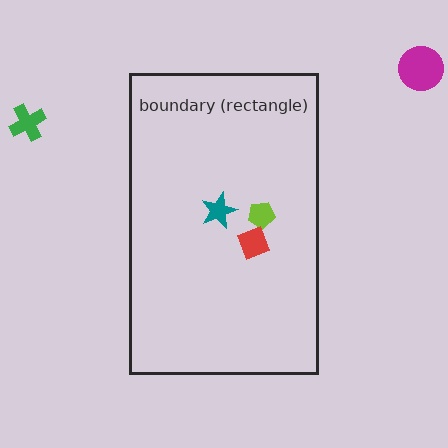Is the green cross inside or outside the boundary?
Outside.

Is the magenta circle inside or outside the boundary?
Outside.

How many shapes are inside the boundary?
3 inside, 2 outside.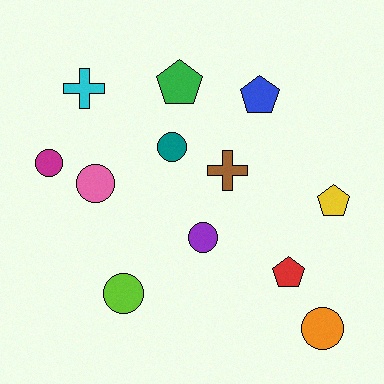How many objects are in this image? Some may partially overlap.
There are 12 objects.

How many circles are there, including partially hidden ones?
There are 6 circles.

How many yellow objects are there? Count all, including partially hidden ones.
There is 1 yellow object.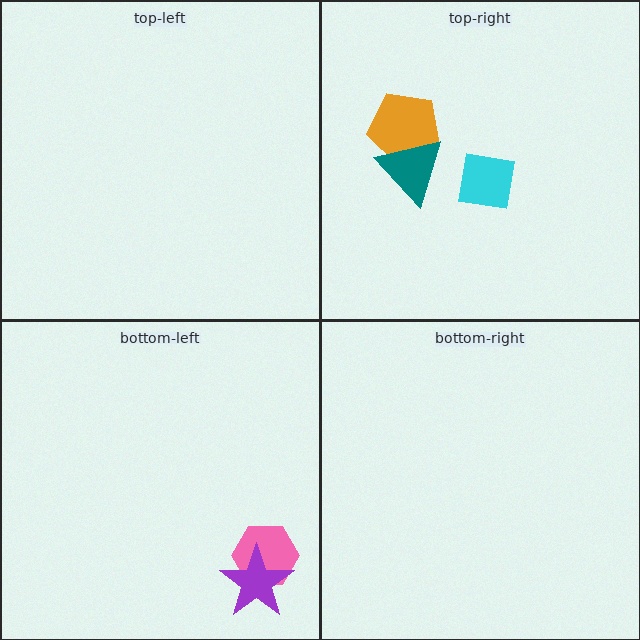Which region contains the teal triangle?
The top-right region.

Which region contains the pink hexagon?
The bottom-left region.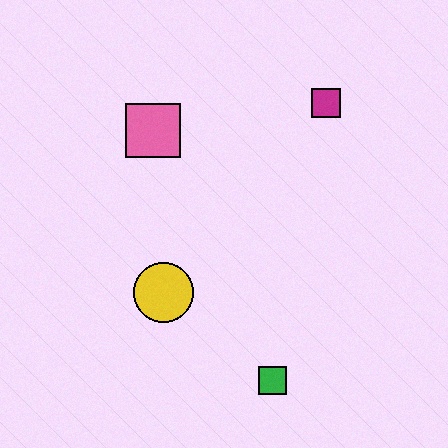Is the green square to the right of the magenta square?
No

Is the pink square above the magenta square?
No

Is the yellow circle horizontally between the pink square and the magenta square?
Yes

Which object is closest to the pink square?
The yellow circle is closest to the pink square.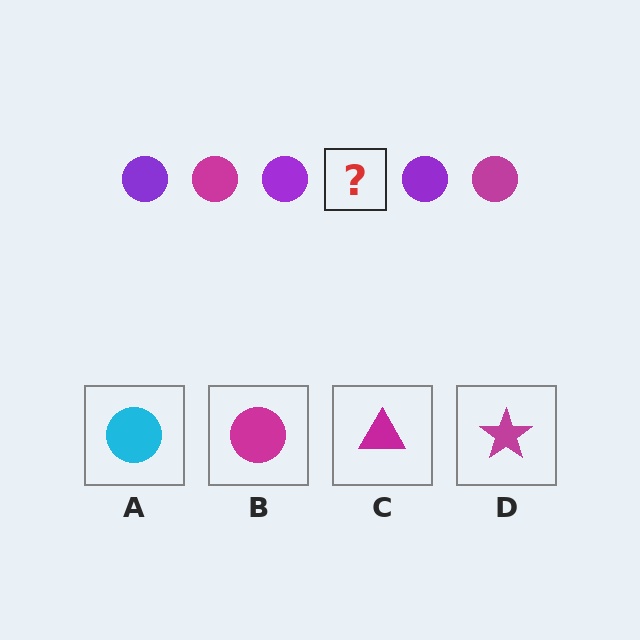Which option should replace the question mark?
Option B.